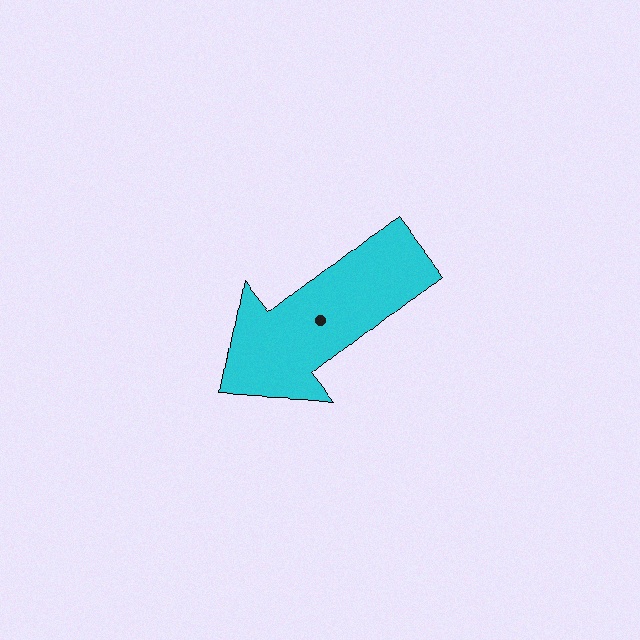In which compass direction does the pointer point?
Southwest.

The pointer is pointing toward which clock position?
Roughly 8 o'clock.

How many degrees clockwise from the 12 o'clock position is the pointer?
Approximately 231 degrees.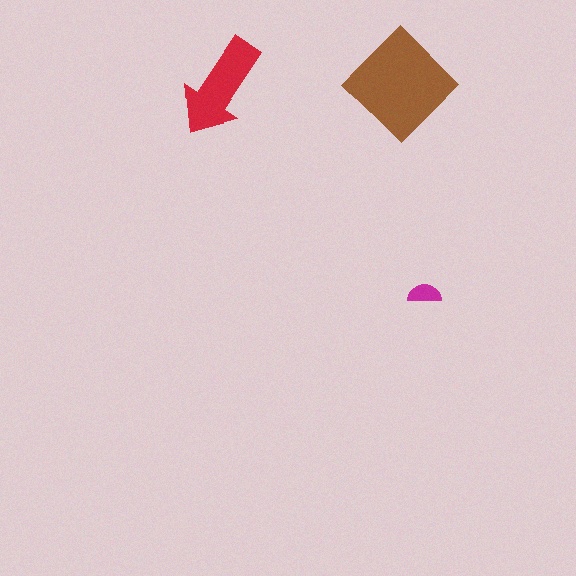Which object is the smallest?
The magenta semicircle.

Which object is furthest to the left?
The red arrow is leftmost.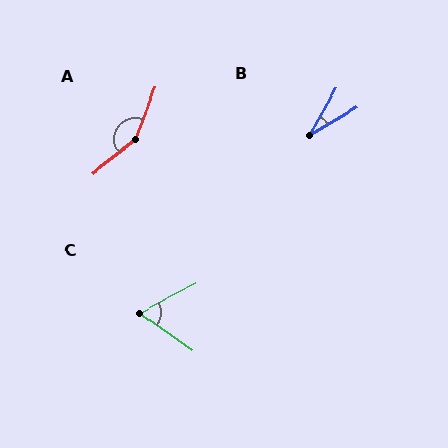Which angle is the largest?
A, at approximately 149 degrees.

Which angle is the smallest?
B, at approximately 30 degrees.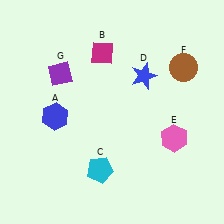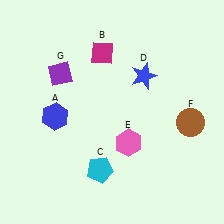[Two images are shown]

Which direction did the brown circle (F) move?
The brown circle (F) moved down.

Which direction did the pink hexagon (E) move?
The pink hexagon (E) moved left.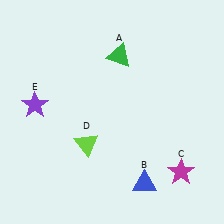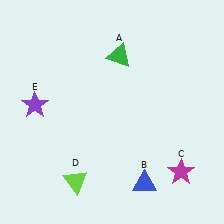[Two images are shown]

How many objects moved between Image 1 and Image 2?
1 object moved between the two images.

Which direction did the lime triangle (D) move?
The lime triangle (D) moved down.